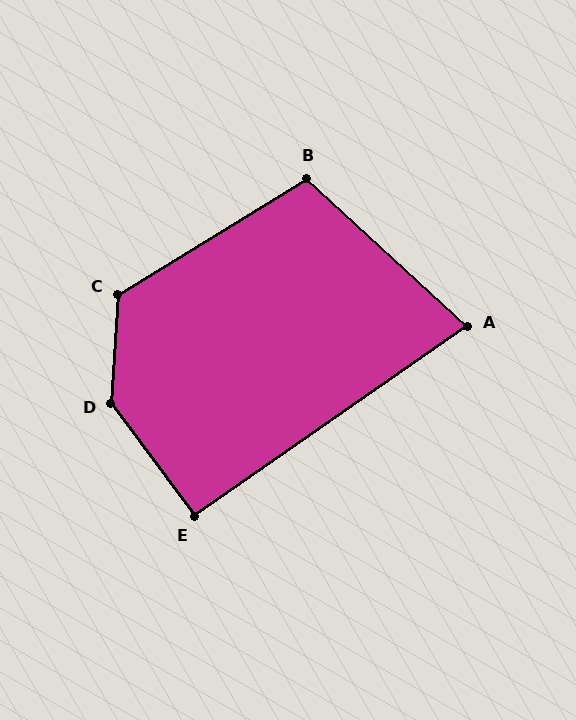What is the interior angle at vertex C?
Approximately 125 degrees (obtuse).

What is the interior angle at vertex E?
Approximately 92 degrees (approximately right).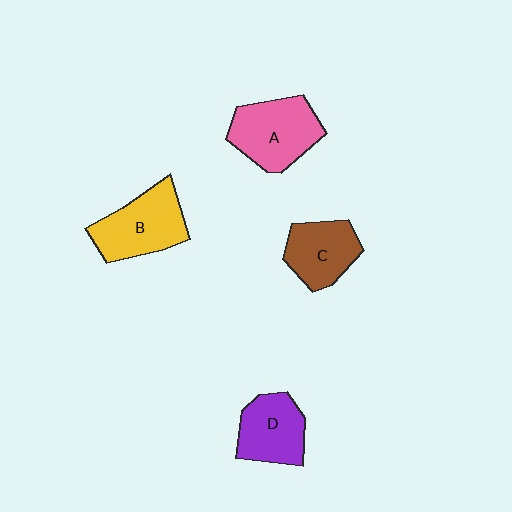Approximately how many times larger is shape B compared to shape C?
Approximately 1.3 times.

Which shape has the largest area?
Shape A (pink).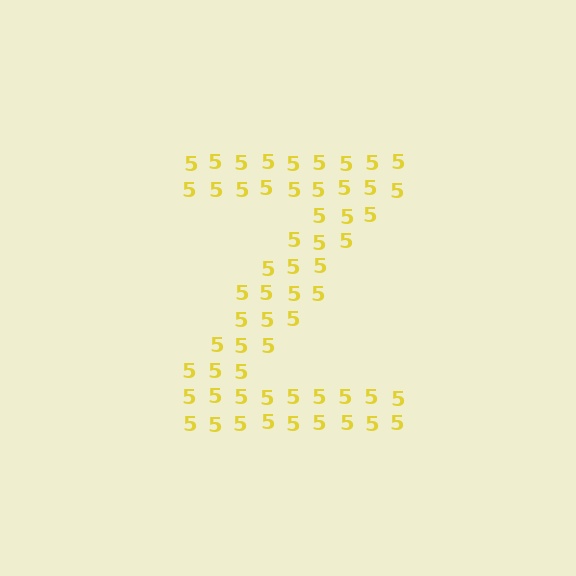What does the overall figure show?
The overall figure shows the letter Z.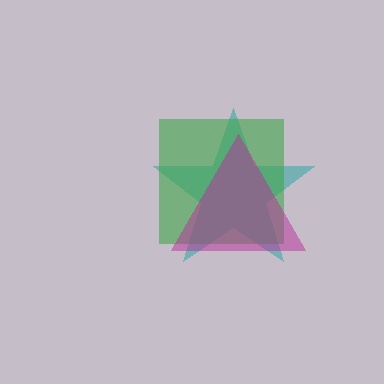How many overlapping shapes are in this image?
There are 3 overlapping shapes in the image.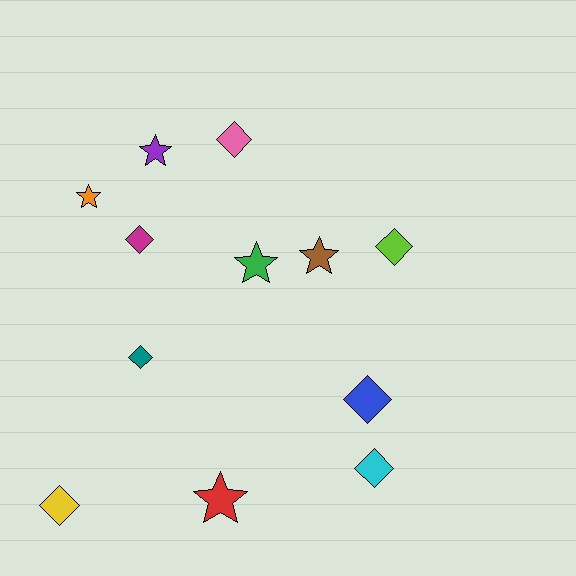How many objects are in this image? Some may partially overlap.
There are 12 objects.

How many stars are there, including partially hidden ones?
There are 5 stars.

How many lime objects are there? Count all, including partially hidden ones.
There is 1 lime object.